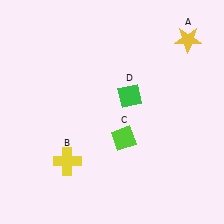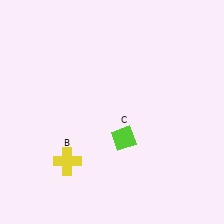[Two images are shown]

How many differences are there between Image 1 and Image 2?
There are 2 differences between the two images.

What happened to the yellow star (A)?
The yellow star (A) was removed in Image 2. It was in the top-right area of Image 1.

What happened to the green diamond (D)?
The green diamond (D) was removed in Image 2. It was in the top-right area of Image 1.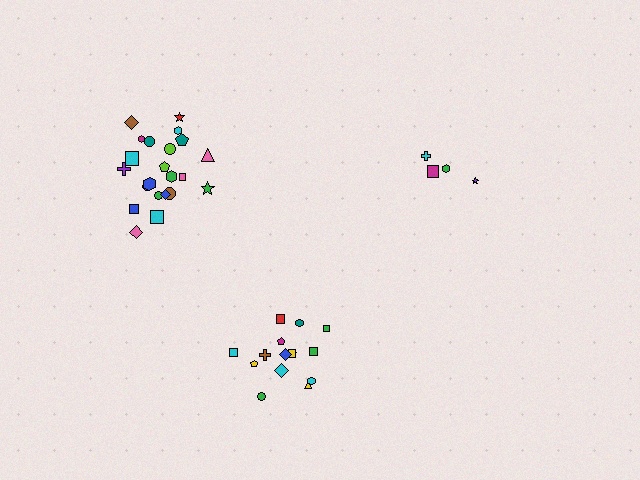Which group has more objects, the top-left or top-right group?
The top-left group.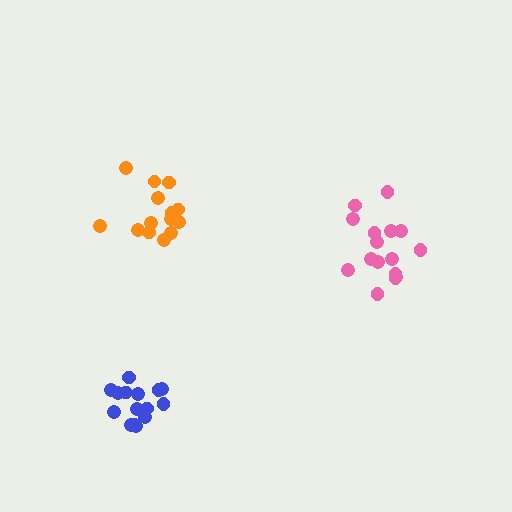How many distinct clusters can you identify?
There are 3 distinct clusters.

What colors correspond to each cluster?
The clusters are colored: blue, pink, orange.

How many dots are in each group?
Group 1: 15 dots, Group 2: 16 dots, Group 3: 14 dots (45 total).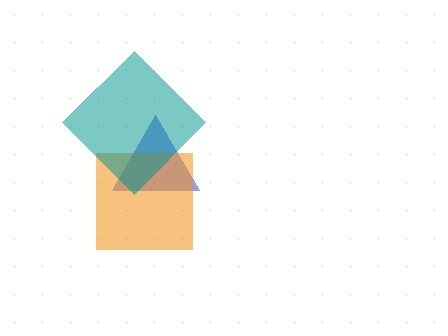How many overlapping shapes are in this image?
There are 3 overlapping shapes in the image.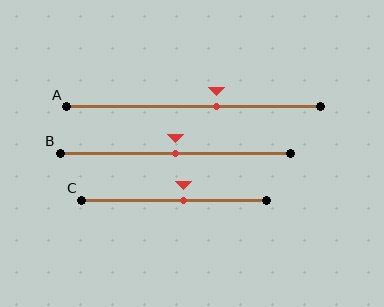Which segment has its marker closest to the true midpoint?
Segment B has its marker closest to the true midpoint.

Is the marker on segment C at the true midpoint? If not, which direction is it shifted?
No, the marker on segment C is shifted to the right by about 5% of the segment length.